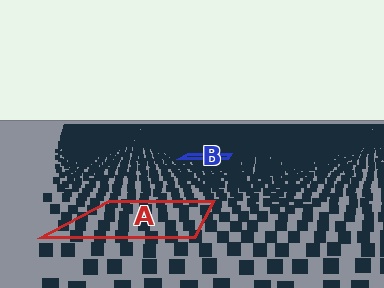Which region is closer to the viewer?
Region A is closer. The texture elements there are larger and more spread out.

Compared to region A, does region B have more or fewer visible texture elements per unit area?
Region B has more texture elements per unit area — they are packed more densely because it is farther away.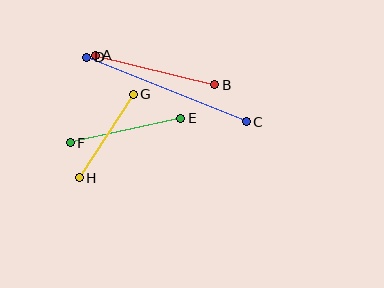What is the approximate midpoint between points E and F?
The midpoint is at approximately (126, 131) pixels.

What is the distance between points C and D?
The distance is approximately 172 pixels.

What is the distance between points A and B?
The distance is approximately 123 pixels.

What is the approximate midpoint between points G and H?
The midpoint is at approximately (106, 136) pixels.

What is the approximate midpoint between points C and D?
The midpoint is at approximately (166, 89) pixels.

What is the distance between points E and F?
The distance is approximately 113 pixels.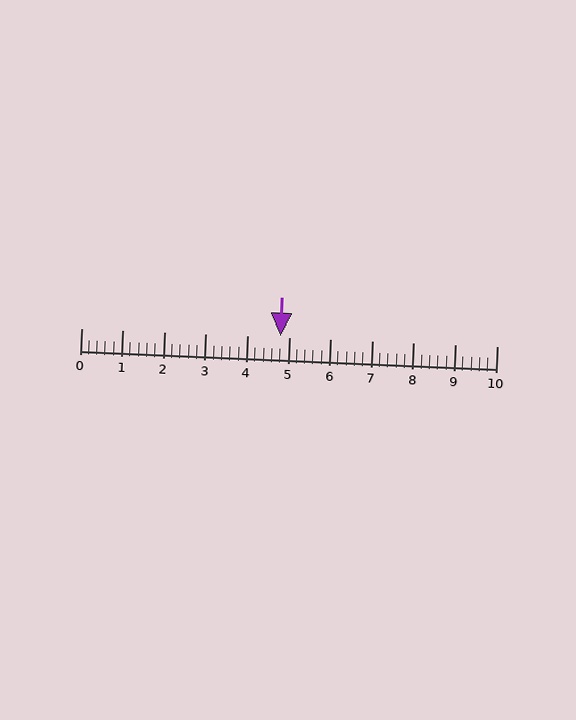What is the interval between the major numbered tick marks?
The major tick marks are spaced 1 units apart.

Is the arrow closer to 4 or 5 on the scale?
The arrow is closer to 5.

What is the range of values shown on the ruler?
The ruler shows values from 0 to 10.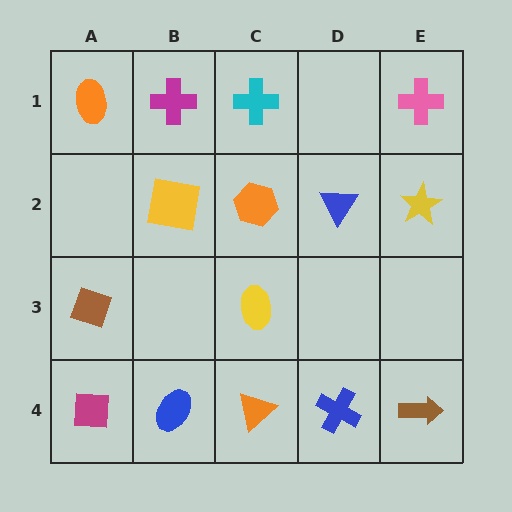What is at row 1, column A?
An orange ellipse.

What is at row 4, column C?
An orange triangle.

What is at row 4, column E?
A brown arrow.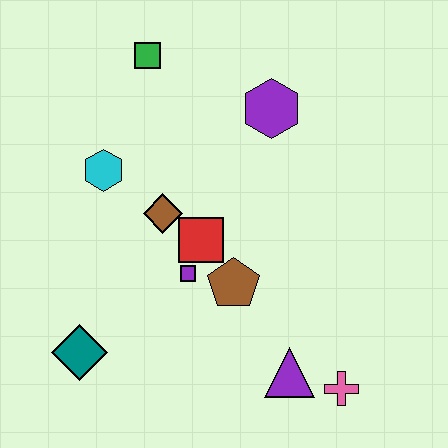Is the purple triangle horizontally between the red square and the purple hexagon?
No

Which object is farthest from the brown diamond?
The pink cross is farthest from the brown diamond.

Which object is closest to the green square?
The cyan hexagon is closest to the green square.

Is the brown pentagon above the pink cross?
Yes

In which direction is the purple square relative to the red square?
The purple square is below the red square.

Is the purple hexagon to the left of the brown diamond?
No